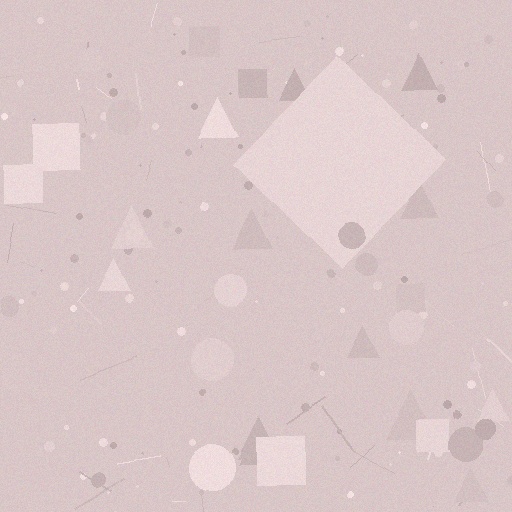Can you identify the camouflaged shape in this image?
The camouflaged shape is a diamond.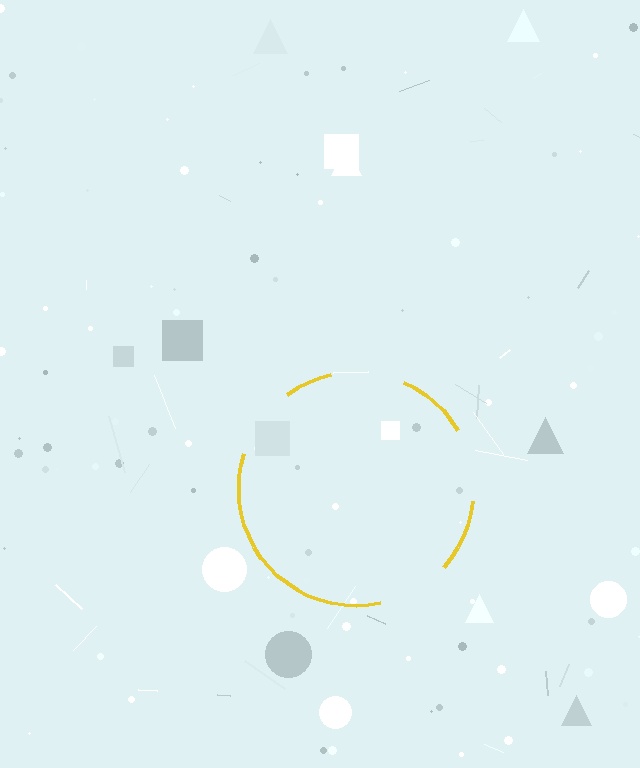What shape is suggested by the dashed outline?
The dashed outline suggests a circle.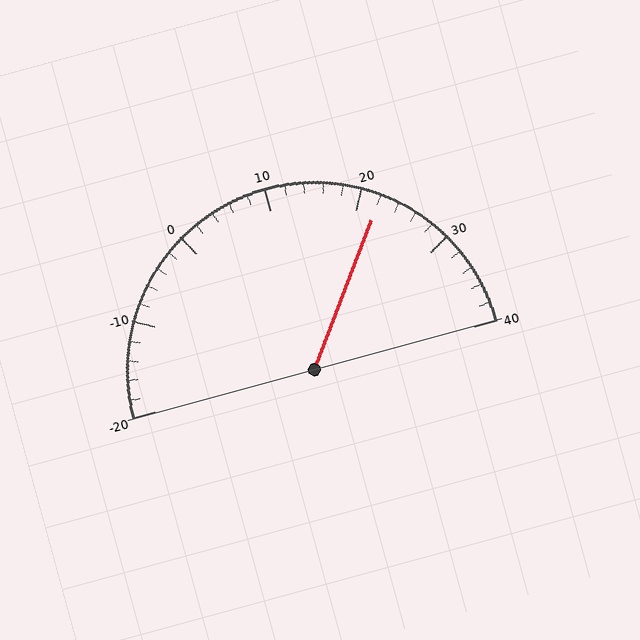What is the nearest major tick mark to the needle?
The nearest major tick mark is 20.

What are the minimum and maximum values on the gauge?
The gauge ranges from -20 to 40.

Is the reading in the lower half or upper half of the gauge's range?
The reading is in the upper half of the range (-20 to 40).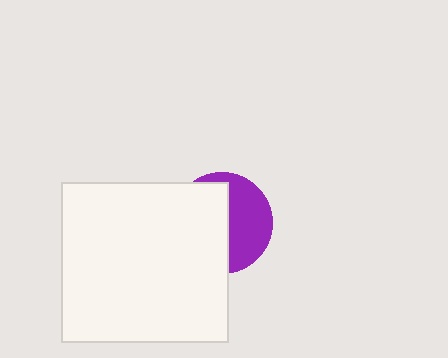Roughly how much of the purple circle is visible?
A small part of it is visible (roughly 44%).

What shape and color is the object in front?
The object in front is a white rectangle.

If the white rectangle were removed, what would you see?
You would see the complete purple circle.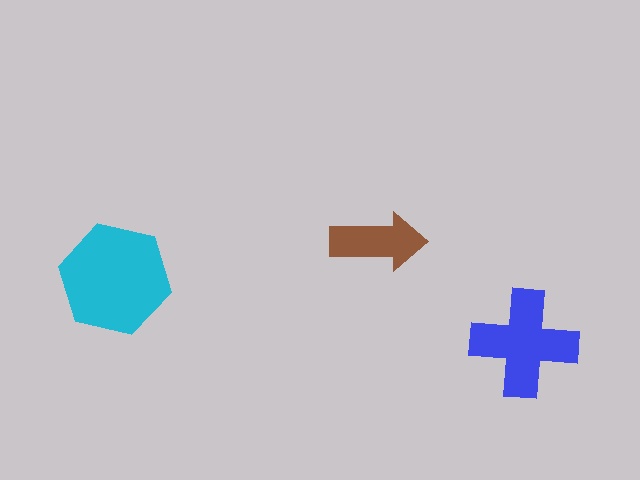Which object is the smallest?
The brown arrow.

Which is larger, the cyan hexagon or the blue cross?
The cyan hexagon.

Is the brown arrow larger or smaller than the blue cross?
Smaller.